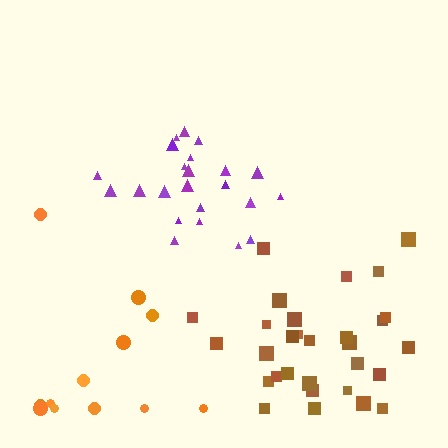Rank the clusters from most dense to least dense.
purple, brown, orange.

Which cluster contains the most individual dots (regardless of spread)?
Brown (30).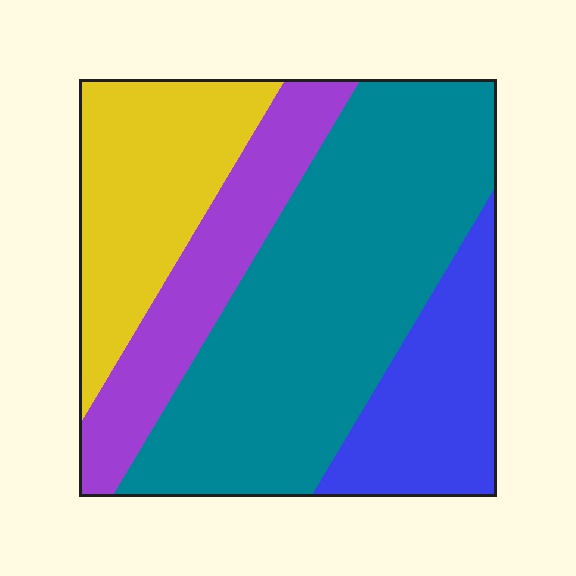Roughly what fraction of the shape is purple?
Purple covers 17% of the shape.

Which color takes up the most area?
Teal, at roughly 45%.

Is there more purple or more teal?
Teal.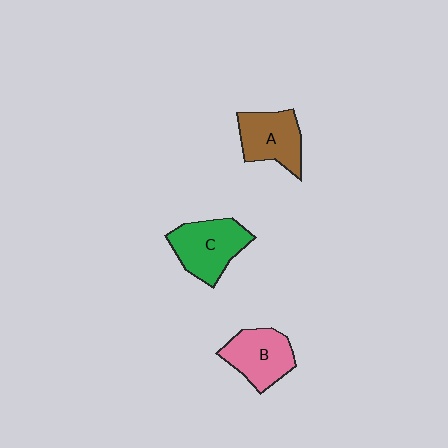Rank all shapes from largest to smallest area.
From largest to smallest: C (green), B (pink), A (brown).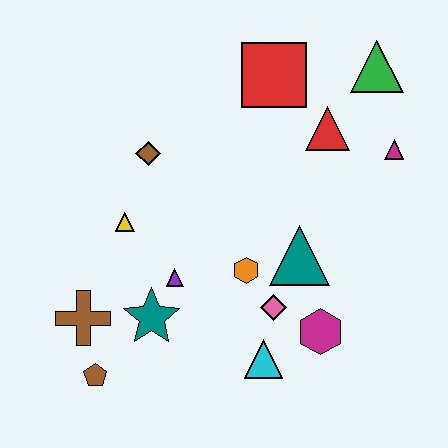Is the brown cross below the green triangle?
Yes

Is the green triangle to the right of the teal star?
Yes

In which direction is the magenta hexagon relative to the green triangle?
The magenta hexagon is below the green triangle.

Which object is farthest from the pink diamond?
The green triangle is farthest from the pink diamond.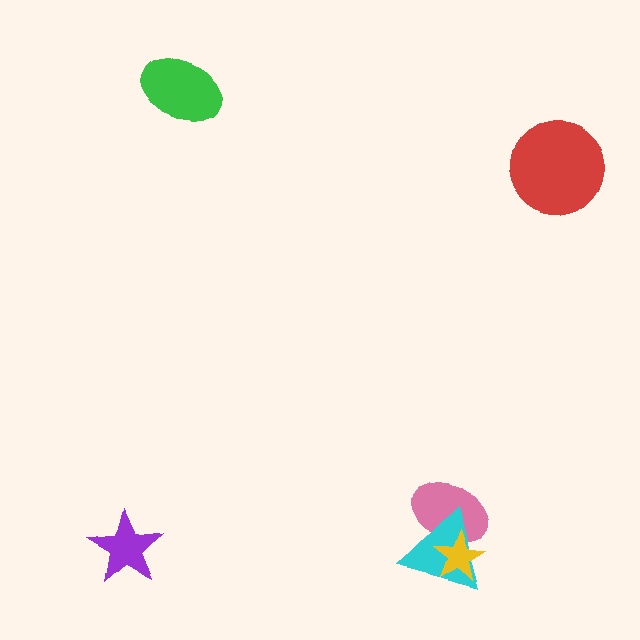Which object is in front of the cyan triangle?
The yellow star is in front of the cyan triangle.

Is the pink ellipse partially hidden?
Yes, it is partially covered by another shape.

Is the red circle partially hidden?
No, no other shape covers it.